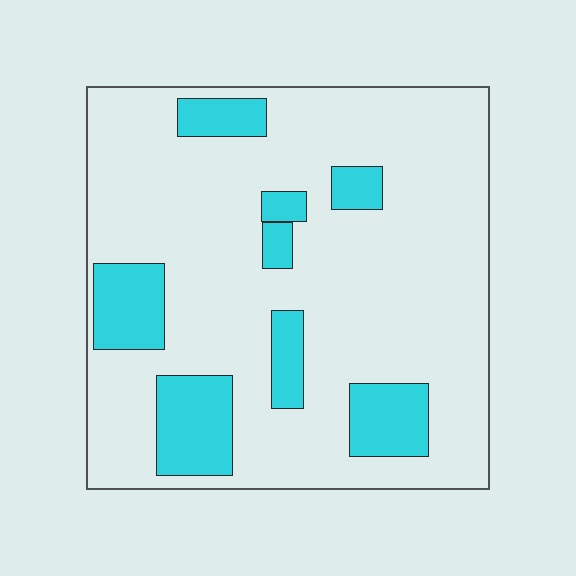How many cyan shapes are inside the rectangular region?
8.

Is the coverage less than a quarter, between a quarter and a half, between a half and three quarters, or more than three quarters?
Less than a quarter.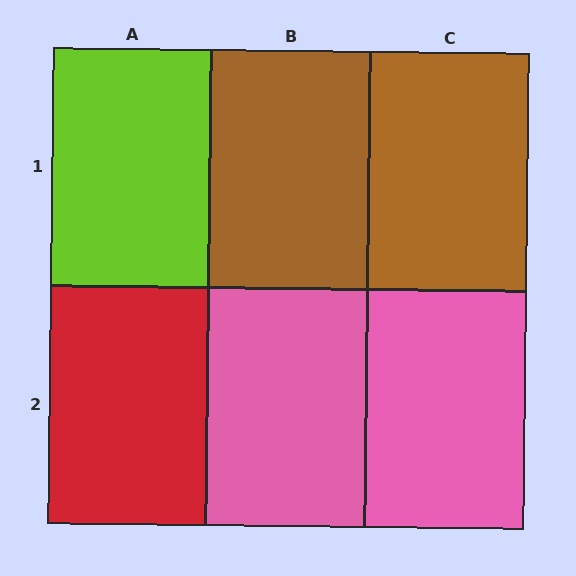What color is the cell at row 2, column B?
Pink.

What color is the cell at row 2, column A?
Red.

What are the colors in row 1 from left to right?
Lime, brown, brown.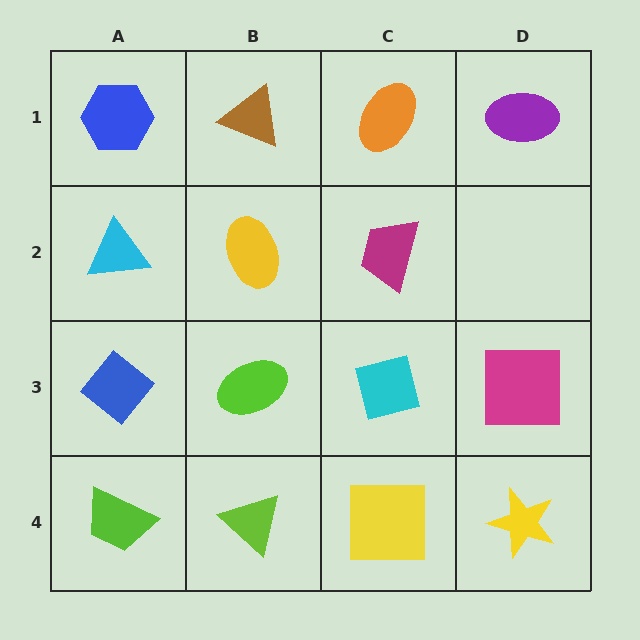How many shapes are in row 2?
3 shapes.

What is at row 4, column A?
A lime trapezoid.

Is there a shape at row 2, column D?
No, that cell is empty.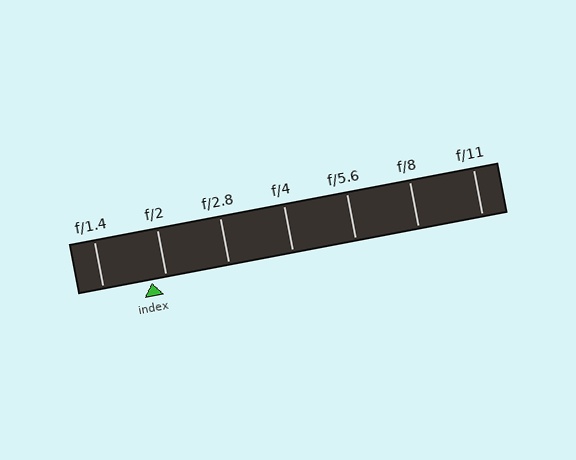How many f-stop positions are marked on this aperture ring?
There are 7 f-stop positions marked.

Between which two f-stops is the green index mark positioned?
The index mark is between f/1.4 and f/2.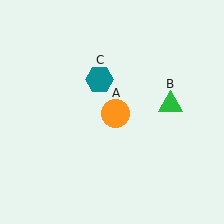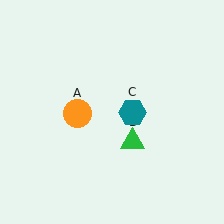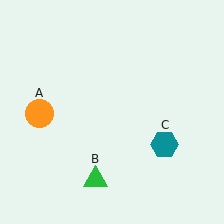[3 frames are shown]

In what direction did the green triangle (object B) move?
The green triangle (object B) moved down and to the left.